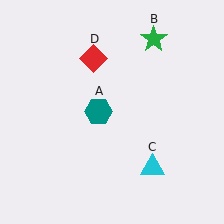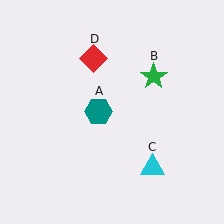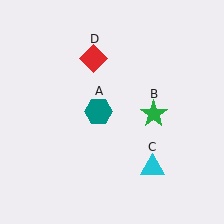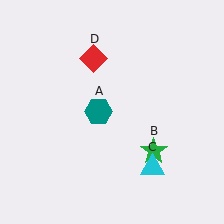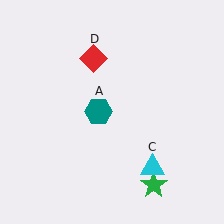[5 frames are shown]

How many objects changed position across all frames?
1 object changed position: green star (object B).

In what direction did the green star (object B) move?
The green star (object B) moved down.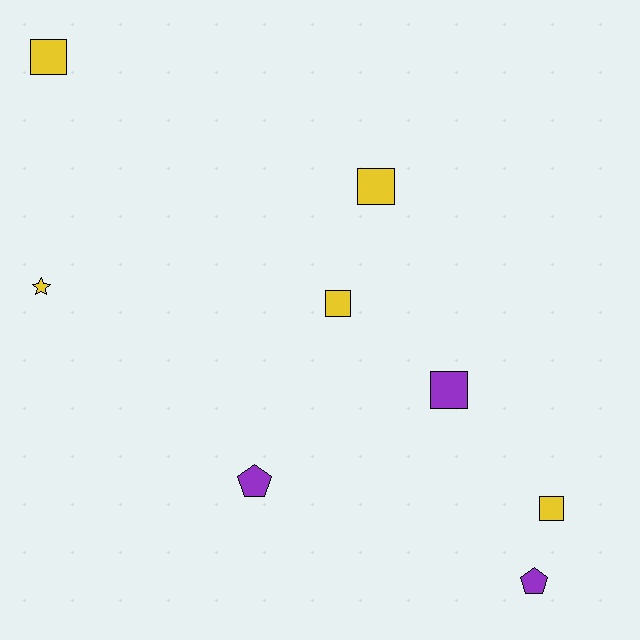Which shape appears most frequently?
Square, with 5 objects.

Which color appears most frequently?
Yellow, with 5 objects.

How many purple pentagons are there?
There are 2 purple pentagons.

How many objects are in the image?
There are 8 objects.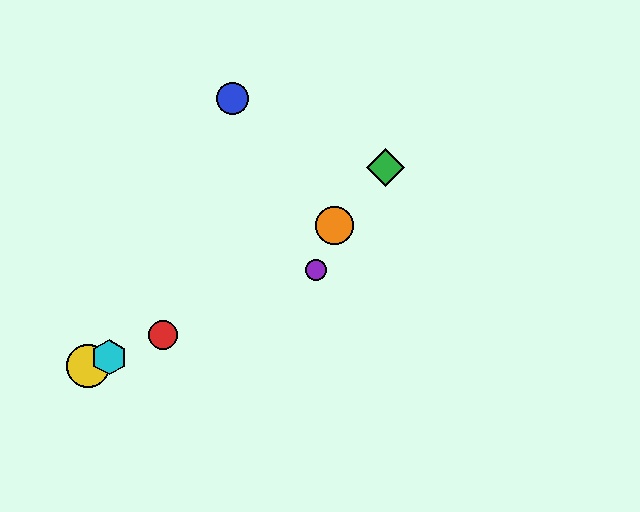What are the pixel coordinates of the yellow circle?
The yellow circle is at (88, 366).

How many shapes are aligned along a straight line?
4 shapes (the red circle, the yellow circle, the purple circle, the cyan hexagon) are aligned along a straight line.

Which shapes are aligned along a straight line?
The red circle, the yellow circle, the purple circle, the cyan hexagon are aligned along a straight line.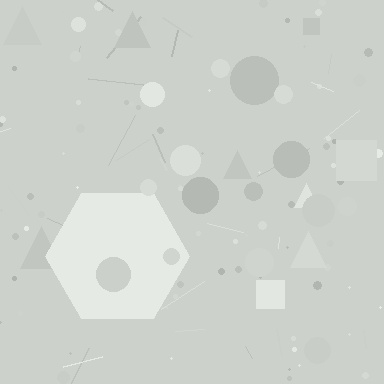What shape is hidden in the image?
A hexagon is hidden in the image.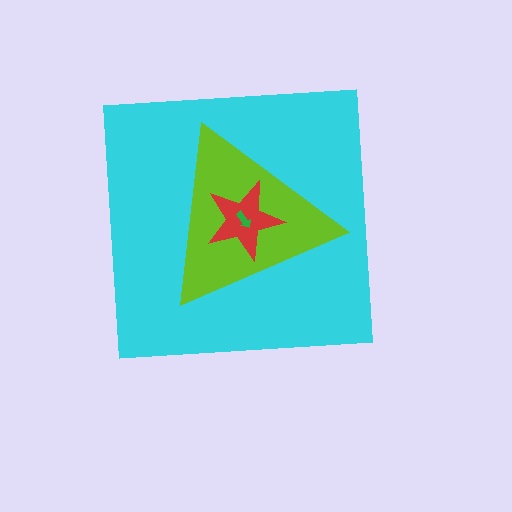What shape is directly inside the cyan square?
The lime triangle.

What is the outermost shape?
The cyan square.